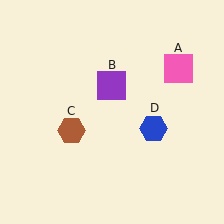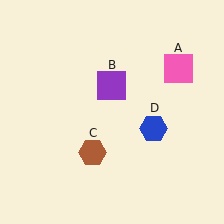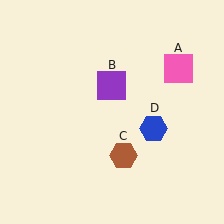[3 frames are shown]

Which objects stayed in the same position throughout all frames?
Pink square (object A) and purple square (object B) and blue hexagon (object D) remained stationary.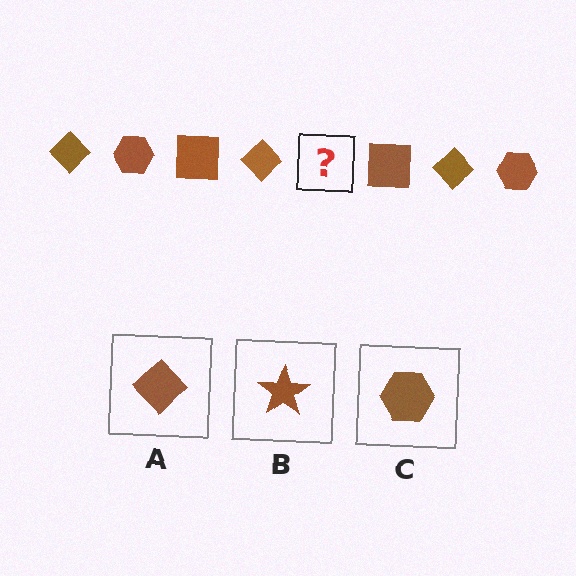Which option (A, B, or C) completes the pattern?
C.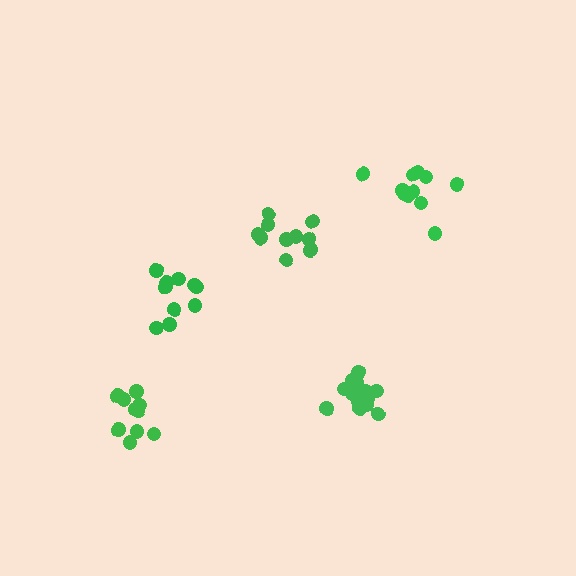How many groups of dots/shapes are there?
There are 5 groups.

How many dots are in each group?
Group 1: 11 dots, Group 2: 15 dots, Group 3: 10 dots, Group 4: 10 dots, Group 5: 11 dots (57 total).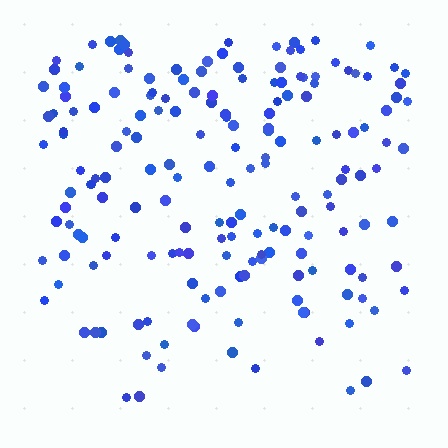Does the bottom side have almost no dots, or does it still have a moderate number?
Still a moderate number, just noticeably fewer than the top.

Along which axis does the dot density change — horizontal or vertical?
Vertical.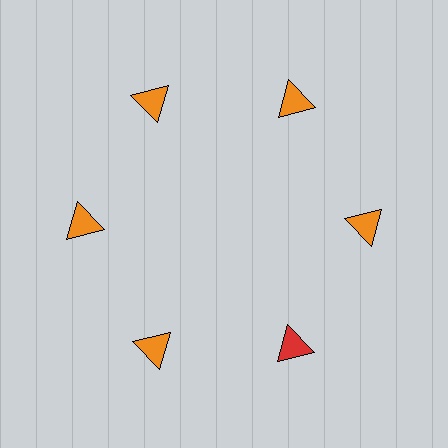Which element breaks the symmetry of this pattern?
The red triangle at roughly the 5 o'clock position breaks the symmetry. All other shapes are orange triangles.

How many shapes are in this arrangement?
There are 6 shapes arranged in a ring pattern.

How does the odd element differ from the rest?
It has a different color: red instead of orange.